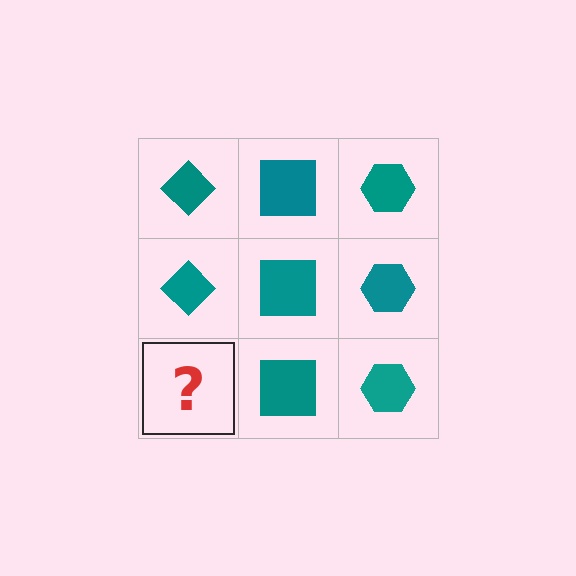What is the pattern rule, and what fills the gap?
The rule is that each column has a consistent shape. The gap should be filled with a teal diamond.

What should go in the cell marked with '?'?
The missing cell should contain a teal diamond.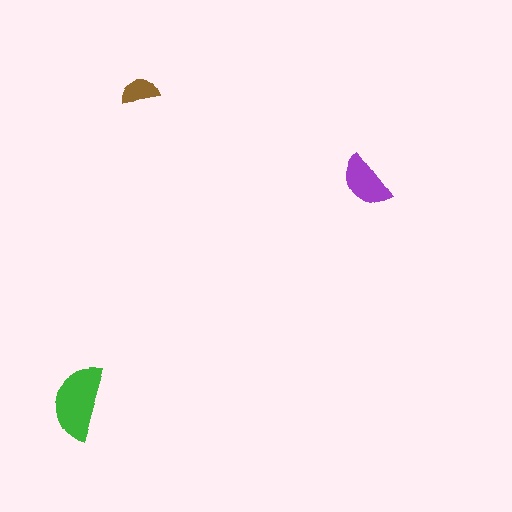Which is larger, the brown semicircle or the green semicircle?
The green one.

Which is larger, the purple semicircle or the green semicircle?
The green one.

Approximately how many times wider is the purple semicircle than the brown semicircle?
About 1.5 times wider.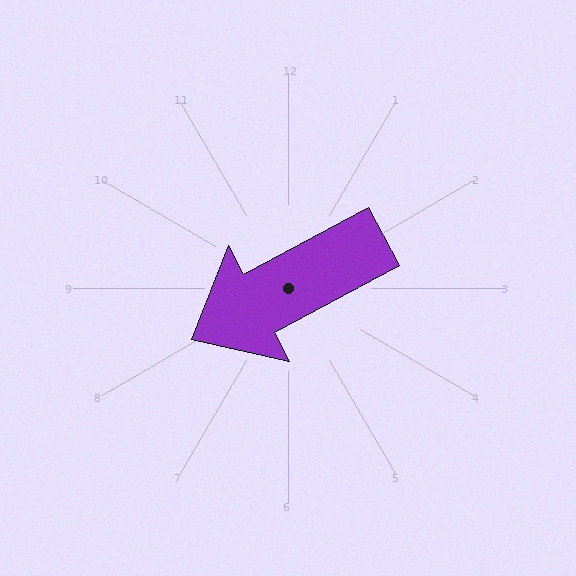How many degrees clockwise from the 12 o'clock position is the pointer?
Approximately 242 degrees.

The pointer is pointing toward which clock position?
Roughly 8 o'clock.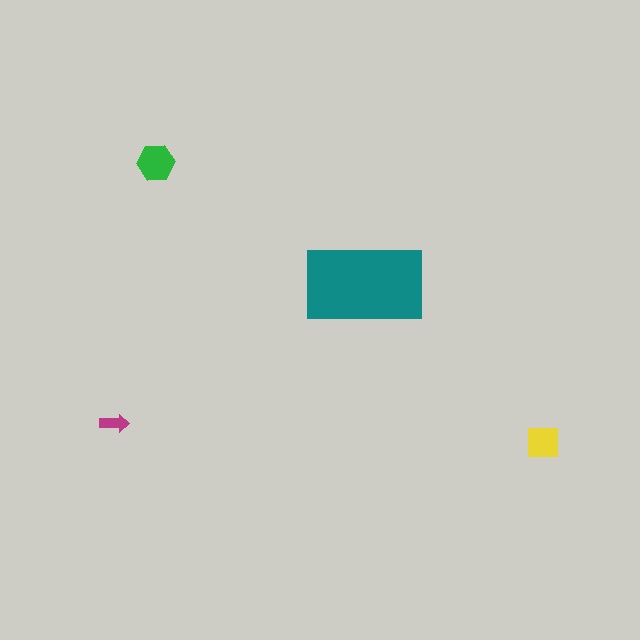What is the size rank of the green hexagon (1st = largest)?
2nd.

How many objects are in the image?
There are 4 objects in the image.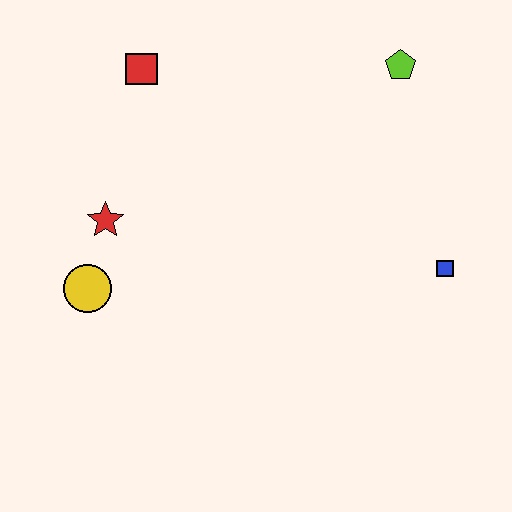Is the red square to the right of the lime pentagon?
No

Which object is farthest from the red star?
The blue square is farthest from the red star.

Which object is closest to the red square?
The red star is closest to the red square.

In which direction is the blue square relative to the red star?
The blue square is to the right of the red star.